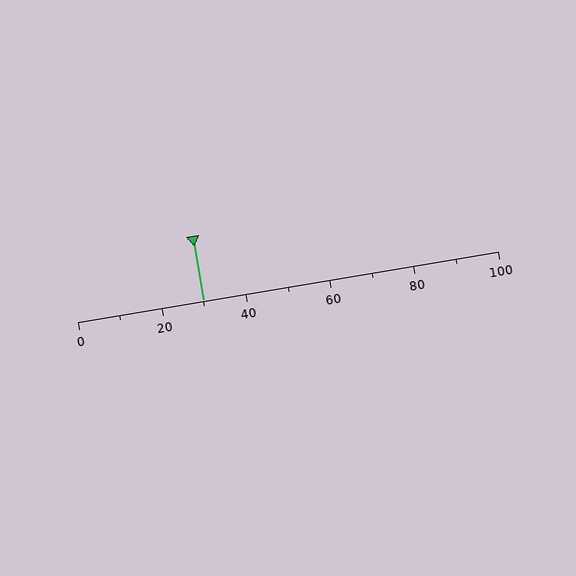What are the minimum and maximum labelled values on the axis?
The axis runs from 0 to 100.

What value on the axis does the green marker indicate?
The marker indicates approximately 30.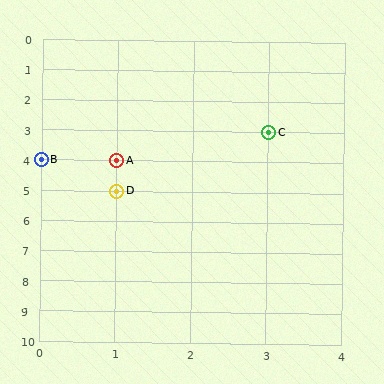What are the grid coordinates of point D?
Point D is at grid coordinates (1, 5).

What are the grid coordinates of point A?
Point A is at grid coordinates (1, 4).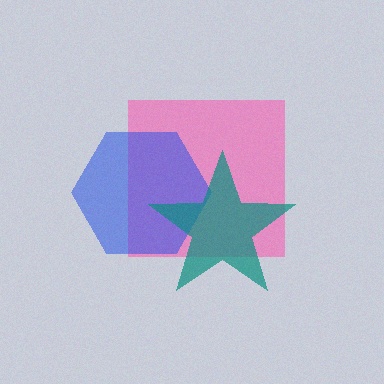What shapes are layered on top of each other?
The layered shapes are: a pink square, a blue hexagon, a teal star.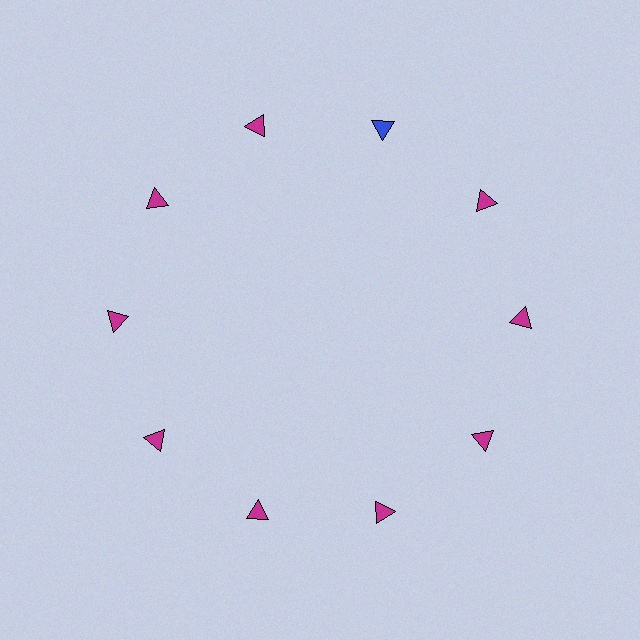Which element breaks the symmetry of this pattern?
The blue triangle at roughly the 1 o'clock position breaks the symmetry. All other shapes are magenta triangles.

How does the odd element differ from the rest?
It has a different color: blue instead of magenta.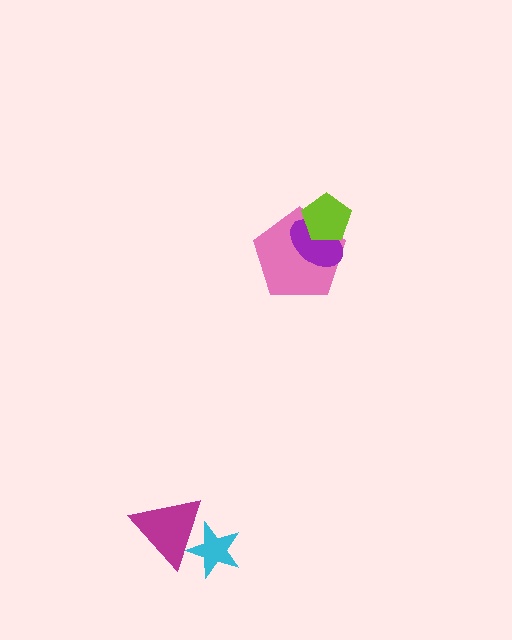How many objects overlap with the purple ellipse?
2 objects overlap with the purple ellipse.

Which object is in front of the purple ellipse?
The lime pentagon is in front of the purple ellipse.